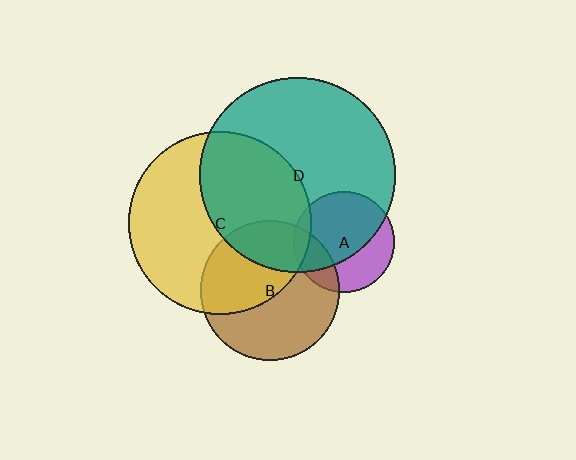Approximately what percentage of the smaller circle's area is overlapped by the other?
Approximately 65%.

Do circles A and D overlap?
Yes.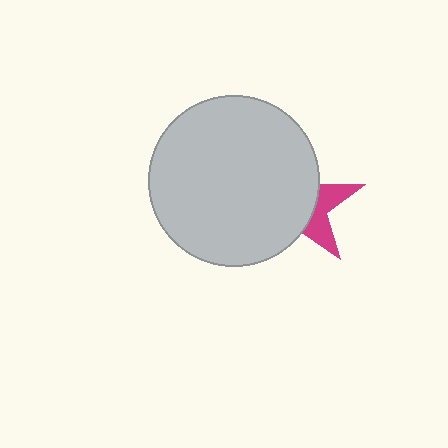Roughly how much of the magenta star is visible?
A small part of it is visible (roughly 31%).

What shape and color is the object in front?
The object in front is a light gray circle.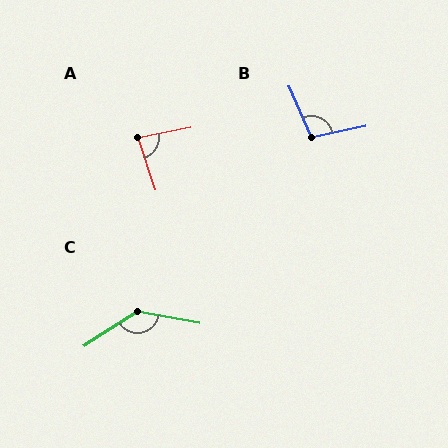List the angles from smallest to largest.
A (83°), B (101°), C (137°).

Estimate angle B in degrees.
Approximately 101 degrees.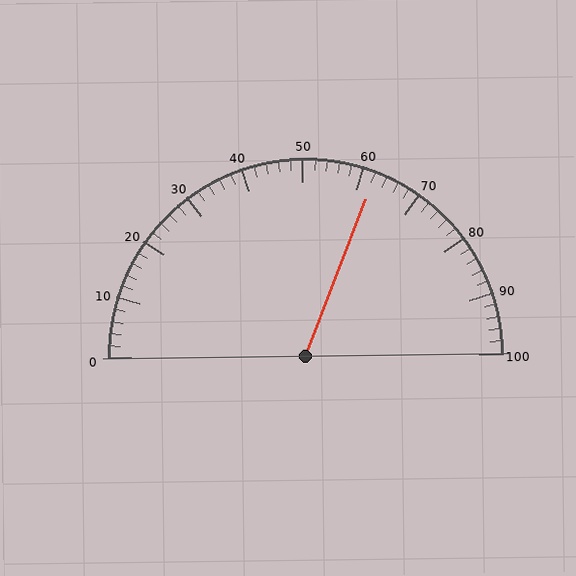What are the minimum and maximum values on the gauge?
The gauge ranges from 0 to 100.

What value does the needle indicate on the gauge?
The needle indicates approximately 62.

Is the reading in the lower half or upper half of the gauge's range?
The reading is in the upper half of the range (0 to 100).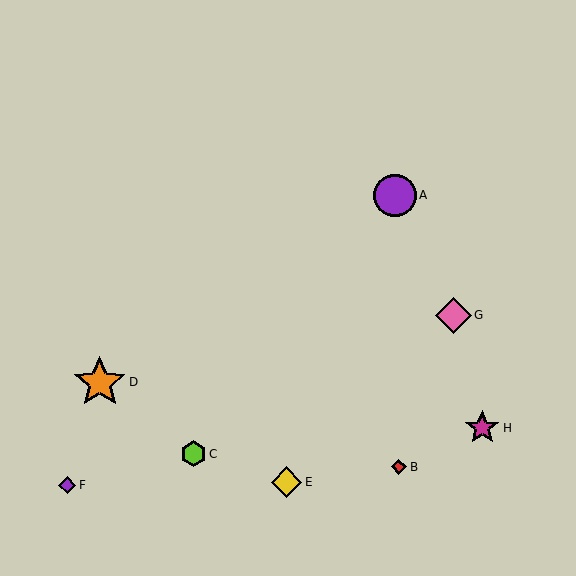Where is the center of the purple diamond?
The center of the purple diamond is at (67, 485).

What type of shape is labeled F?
Shape F is a purple diamond.